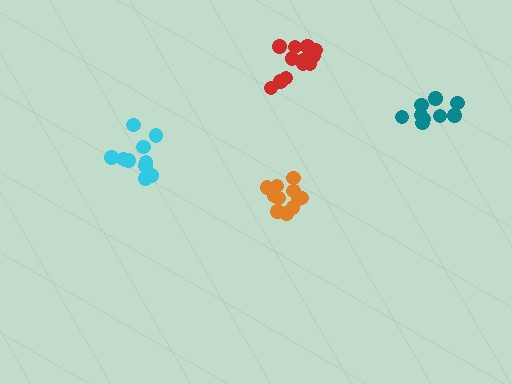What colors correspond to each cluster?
The clusters are colored: orange, cyan, teal, red.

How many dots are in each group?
Group 1: 11 dots, Group 2: 11 dots, Group 3: 9 dots, Group 4: 12 dots (43 total).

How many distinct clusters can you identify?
There are 4 distinct clusters.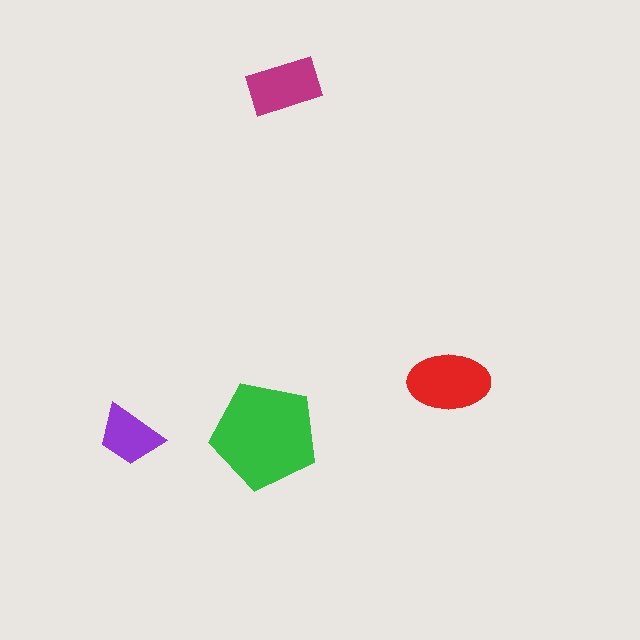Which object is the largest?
The green pentagon.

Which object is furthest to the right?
The red ellipse is rightmost.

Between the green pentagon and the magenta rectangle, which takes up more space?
The green pentagon.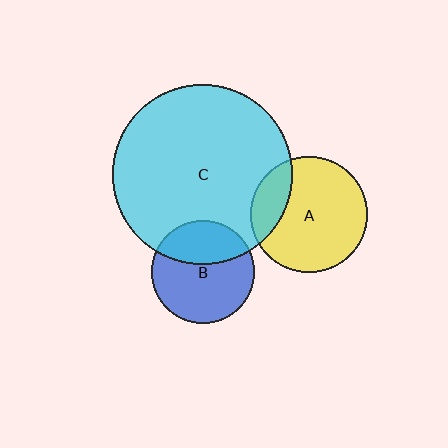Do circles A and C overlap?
Yes.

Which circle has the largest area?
Circle C (cyan).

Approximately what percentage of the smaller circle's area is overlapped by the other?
Approximately 20%.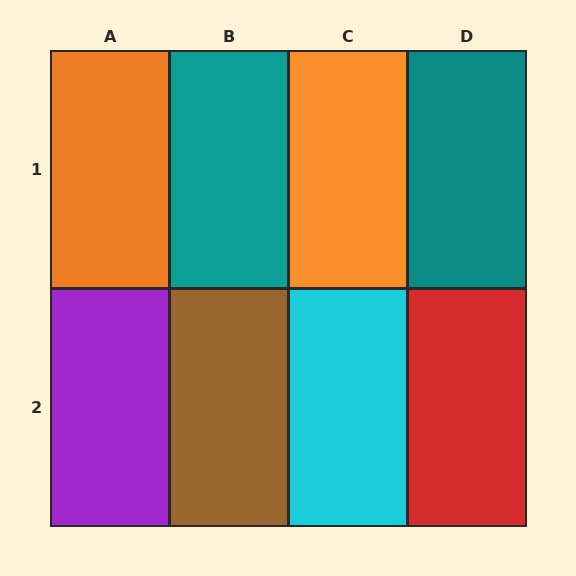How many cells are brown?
1 cell is brown.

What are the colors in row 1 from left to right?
Orange, teal, orange, teal.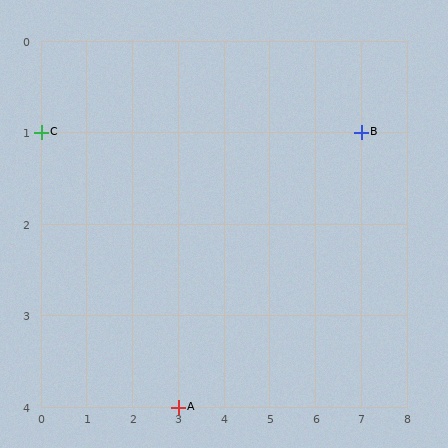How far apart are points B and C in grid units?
Points B and C are 7 columns apart.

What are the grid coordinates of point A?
Point A is at grid coordinates (3, 4).